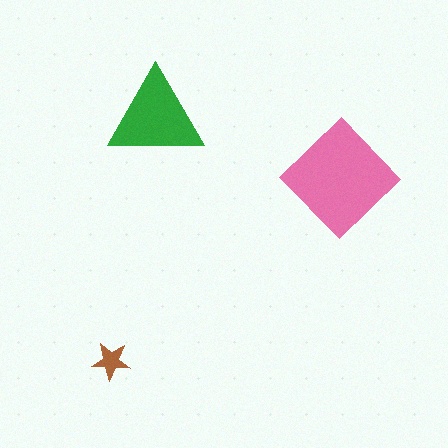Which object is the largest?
The pink diamond.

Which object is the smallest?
The brown star.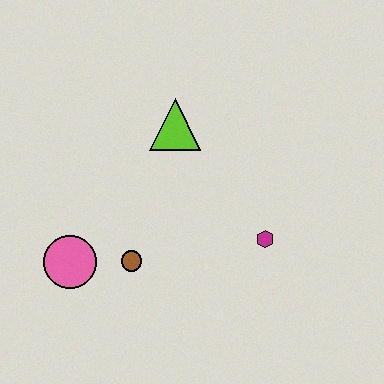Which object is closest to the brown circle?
The pink circle is closest to the brown circle.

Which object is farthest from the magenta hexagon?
The pink circle is farthest from the magenta hexagon.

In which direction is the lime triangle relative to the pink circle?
The lime triangle is above the pink circle.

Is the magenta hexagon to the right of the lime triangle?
Yes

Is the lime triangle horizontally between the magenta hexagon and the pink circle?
Yes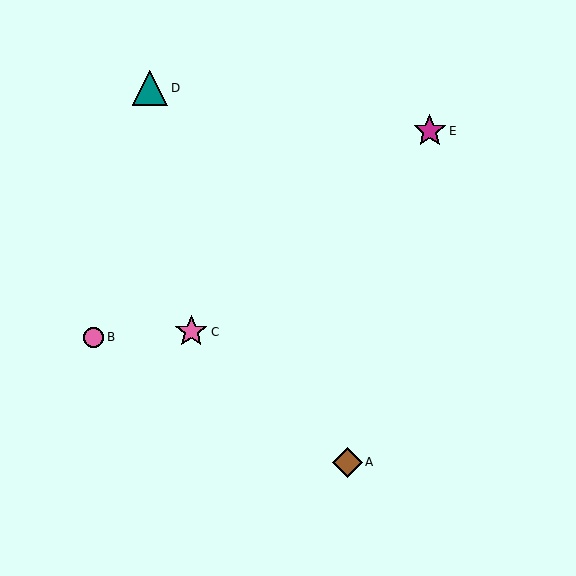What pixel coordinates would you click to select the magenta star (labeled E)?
Click at (430, 131) to select the magenta star E.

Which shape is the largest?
The teal triangle (labeled D) is the largest.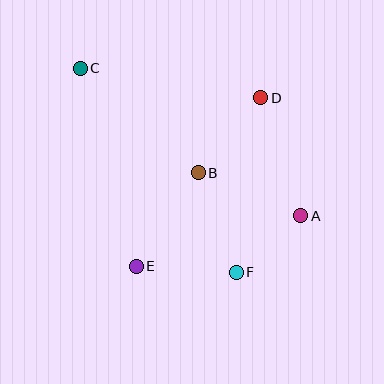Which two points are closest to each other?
Points A and F are closest to each other.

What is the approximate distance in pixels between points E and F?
The distance between E and F is approximately 100 pixels.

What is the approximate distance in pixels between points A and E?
The distance between A and E is approximately 172 pixels.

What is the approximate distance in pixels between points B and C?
The distance between B and C is approximately 158 pixels.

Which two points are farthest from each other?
Points A and C are farthest from each other.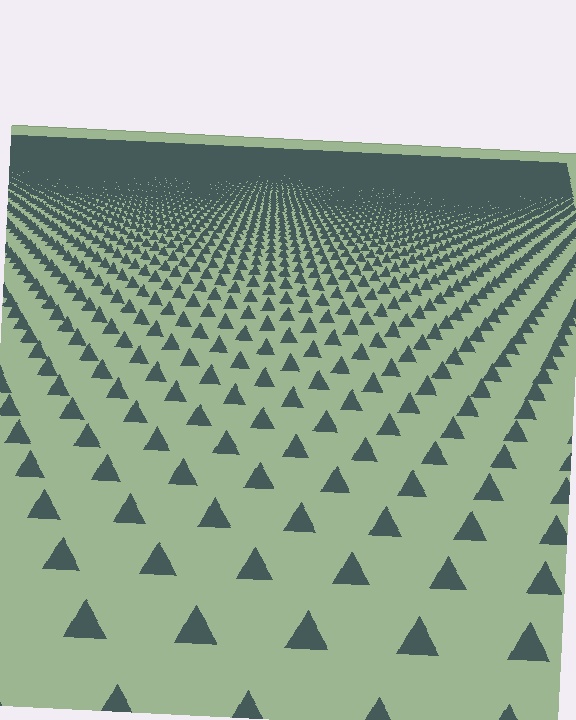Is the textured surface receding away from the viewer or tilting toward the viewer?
The surface is receding away from the viewer. Texture elements get smaller and denser toward the top.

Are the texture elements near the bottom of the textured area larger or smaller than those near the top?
Larger. Near the bottom, elements are closer to the viewer and appear at a bigger on-screen size.